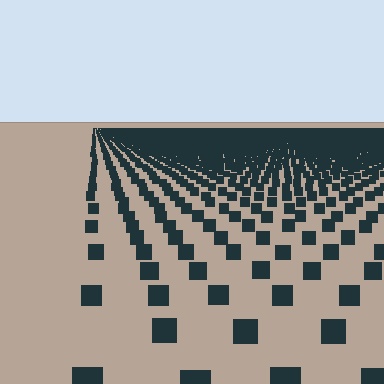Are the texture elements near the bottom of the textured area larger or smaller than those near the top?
Larger. Near the bottom, elements are closer to the viewer and appear at a bigger on-screen size.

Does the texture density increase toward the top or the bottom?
Density increases toward the top.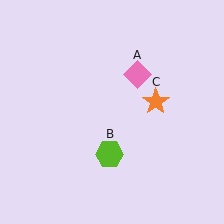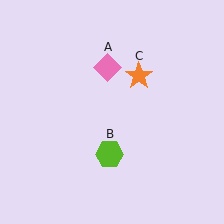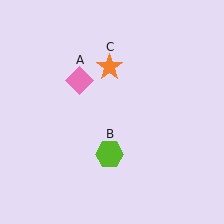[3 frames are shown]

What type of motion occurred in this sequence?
The pink diamond (object A), orange star (object C) rotated counterclockwise around the center of the scene.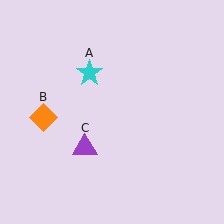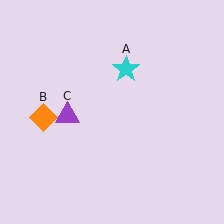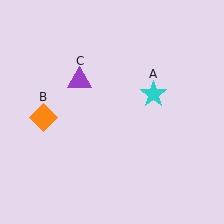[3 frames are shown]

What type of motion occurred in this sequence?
The cyan star (object A), purple triangle (object C) rotated clockwise around the center of the scene.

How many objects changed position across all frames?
2 objects changed position: cyan star (object A), purple triangle (object C).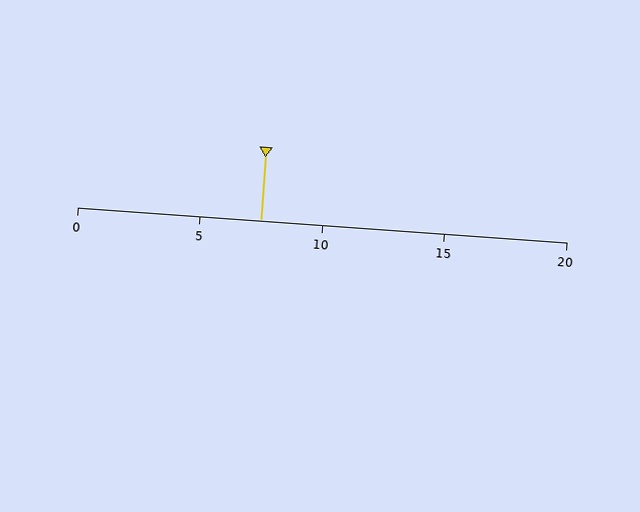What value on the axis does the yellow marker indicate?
The marker indicates approximately 7.5.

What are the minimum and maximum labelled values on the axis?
The axis runs from 0 to 20.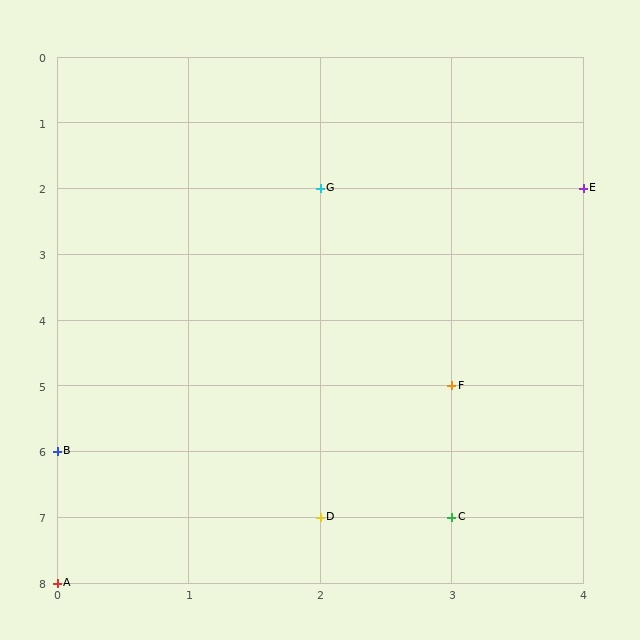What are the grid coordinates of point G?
Point G is at grid coordinates (2, 2).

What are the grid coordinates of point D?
Point D is at grid coordinates (2, 7).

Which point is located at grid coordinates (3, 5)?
Point F is at (3, 5).